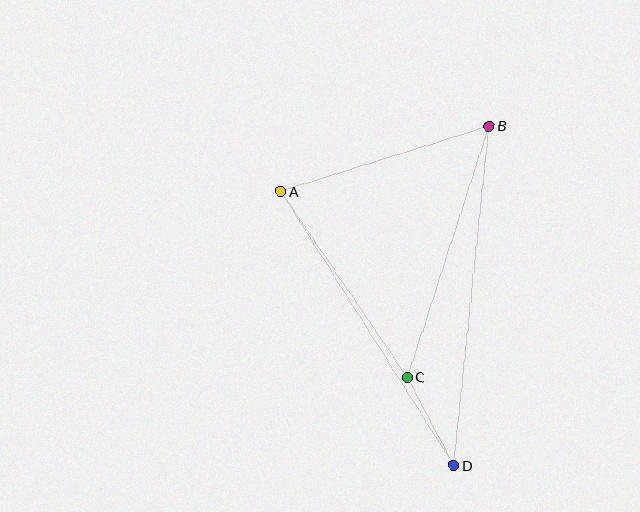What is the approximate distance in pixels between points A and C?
The distance between A and C is approximately 225 pixels.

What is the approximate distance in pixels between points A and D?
The distance between A and D is approximately 324 pixels.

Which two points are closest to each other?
Points C and D are closest to each other.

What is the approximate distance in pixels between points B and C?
The distance between B and C is approximately 264 pixels.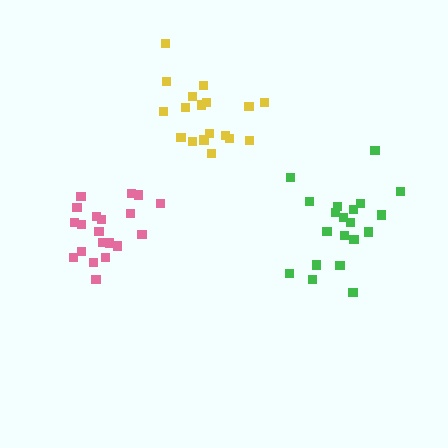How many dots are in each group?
Group 1: 18 dots, Group 2: 20 dots, Group 3: 20 dots (58 total).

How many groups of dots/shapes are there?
There are 3 groups.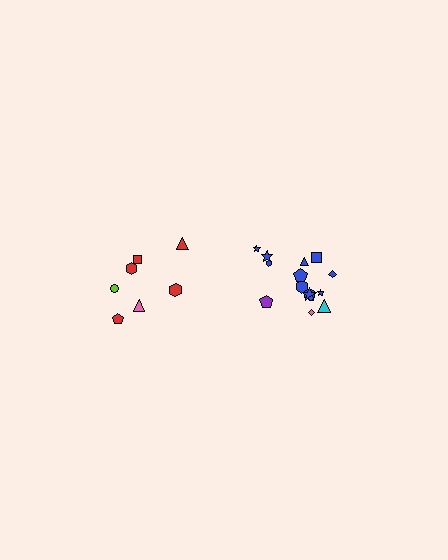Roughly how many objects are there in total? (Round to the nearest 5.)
Roughly 20 objects in total.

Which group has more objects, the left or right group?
The right group.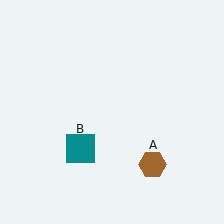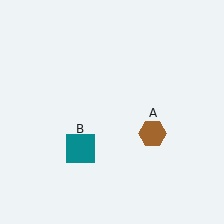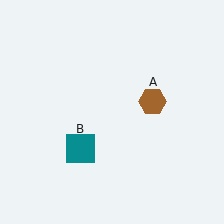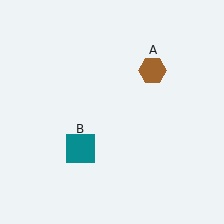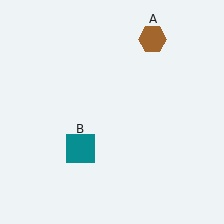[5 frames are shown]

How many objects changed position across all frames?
1 object changed position: brown hexagon (object A).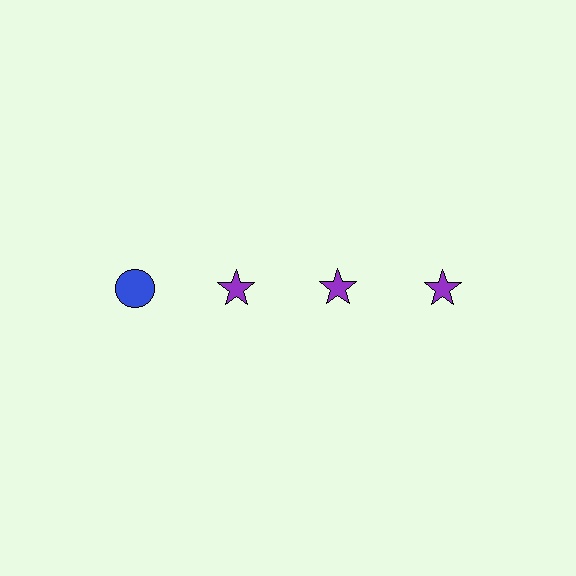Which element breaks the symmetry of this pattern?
The blue circle in the top row, leftmost column breaks the symmetry. All other shapes are purple stars.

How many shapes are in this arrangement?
There are 4 shapes arranged in a grid pattern.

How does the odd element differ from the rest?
It differs in both color (blue instead of purple) and shape (circle instead of star).